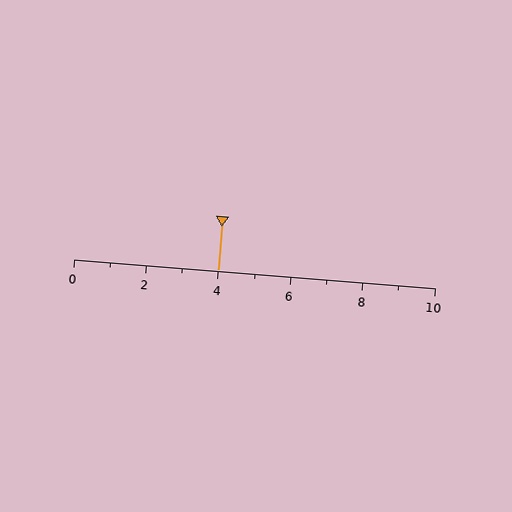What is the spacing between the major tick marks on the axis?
The major ticks are spaced 2 apart.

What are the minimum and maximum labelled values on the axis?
The axis runs from 0 to 10.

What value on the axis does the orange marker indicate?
The marker indicates approximately 4.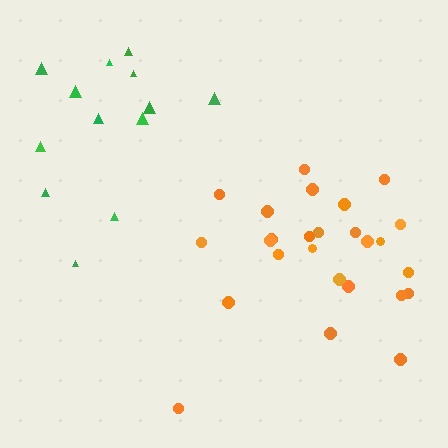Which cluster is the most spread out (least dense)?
Green.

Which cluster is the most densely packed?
Orange.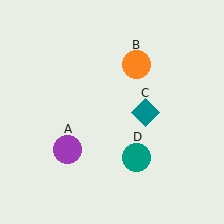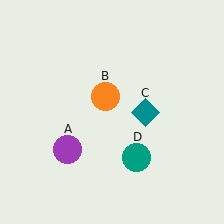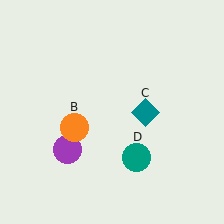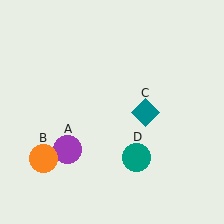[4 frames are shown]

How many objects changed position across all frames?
1 object changed position: orange circle (object B).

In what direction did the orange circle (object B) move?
The orange circle (object B) moved down and to the left.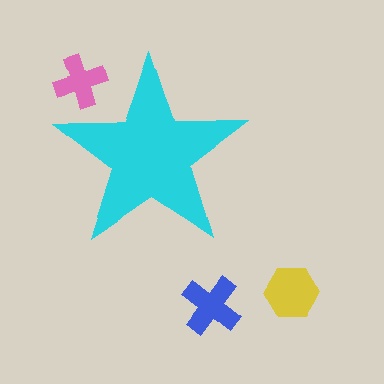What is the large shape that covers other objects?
A cyan star.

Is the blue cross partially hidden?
No, the blue cross is fully visible.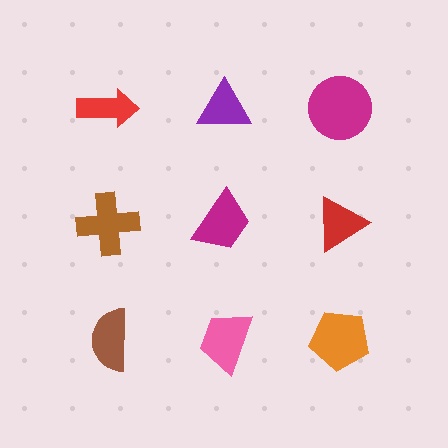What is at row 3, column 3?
An orange pentagon.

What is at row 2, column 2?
A magenta trapezoid.